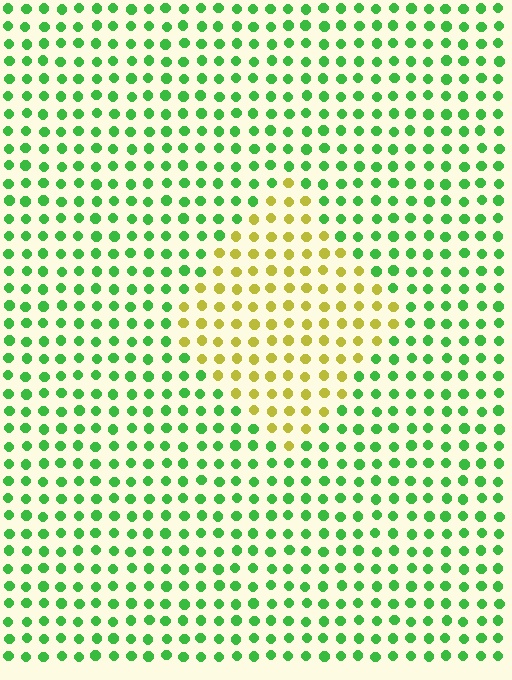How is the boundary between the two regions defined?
The boundary is defined purely by a slight shift in hue (about 62 degrees). Spacing, size, and orientation are identical on both sides.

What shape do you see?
I see a diamond.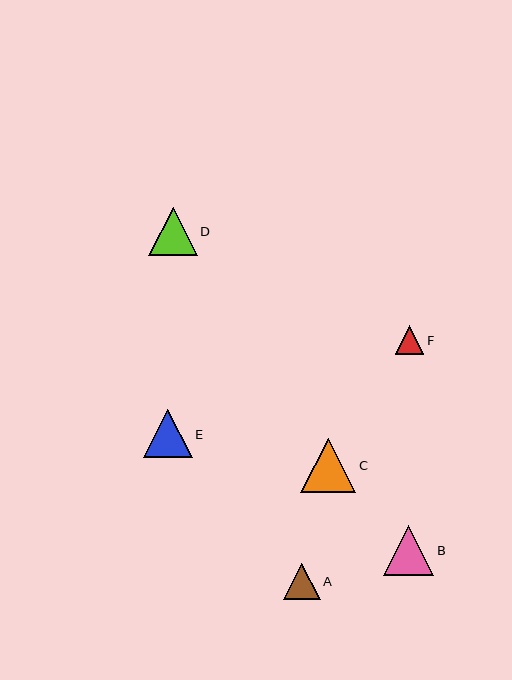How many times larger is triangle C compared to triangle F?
Triangle C is approximately 1.9 times the size of triangle F.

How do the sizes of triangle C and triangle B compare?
Triangle C and triangle B are approximately the same size.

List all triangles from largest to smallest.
From largest to smallest: C, B, E, D, A, F.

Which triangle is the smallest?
Triangle F is the smallest with a size of approximately 29 pixels.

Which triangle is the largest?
Triangle C is the largest with a size of approximately 55 pixels.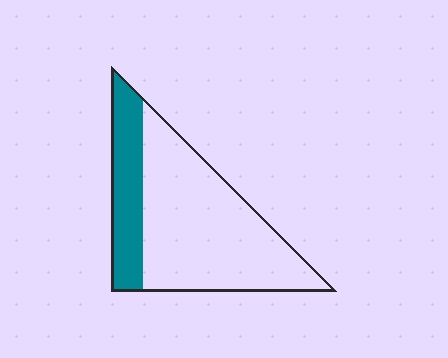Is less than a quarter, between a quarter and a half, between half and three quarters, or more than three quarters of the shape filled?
Between a quarter and a half.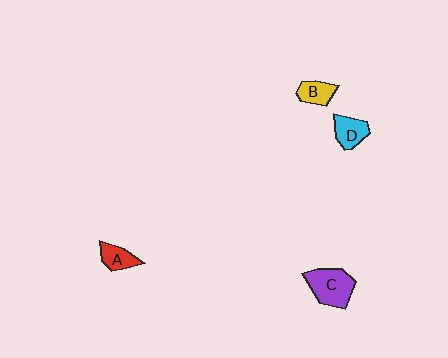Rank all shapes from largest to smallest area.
From largest to smallest: C (purple), D (cyan), B (yellow), A (red).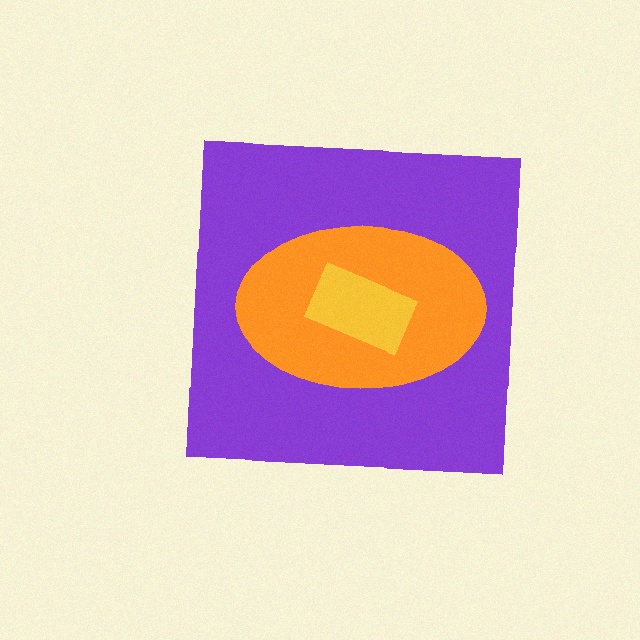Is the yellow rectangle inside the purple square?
Yes.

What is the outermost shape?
The purple square.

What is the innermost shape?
The yellow rectangle.